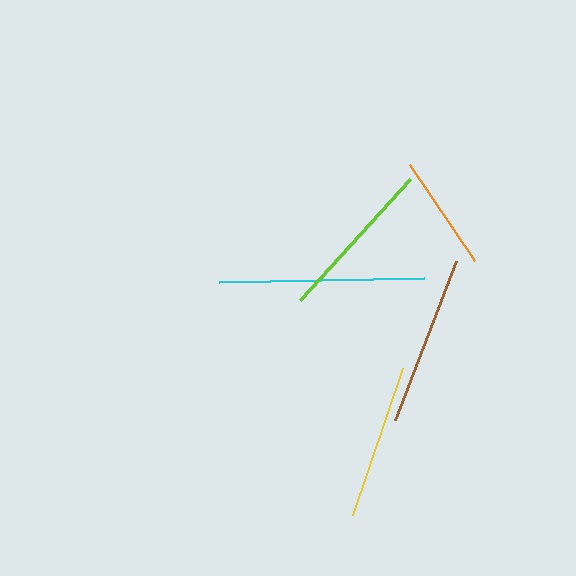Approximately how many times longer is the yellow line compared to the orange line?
The yellow line is approximately 1.3 times the length of the orange line.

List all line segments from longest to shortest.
From longest to shortest: cyan, brown, lime, yellow, orange.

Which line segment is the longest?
The cyan line is the longest at approximately 205 pixels.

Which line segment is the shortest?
The orange line is the shortest at approximately 116 pixels.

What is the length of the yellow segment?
The yellow segment is approximately 156 pixels long.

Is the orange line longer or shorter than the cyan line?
The cyan line is longer than the orange line.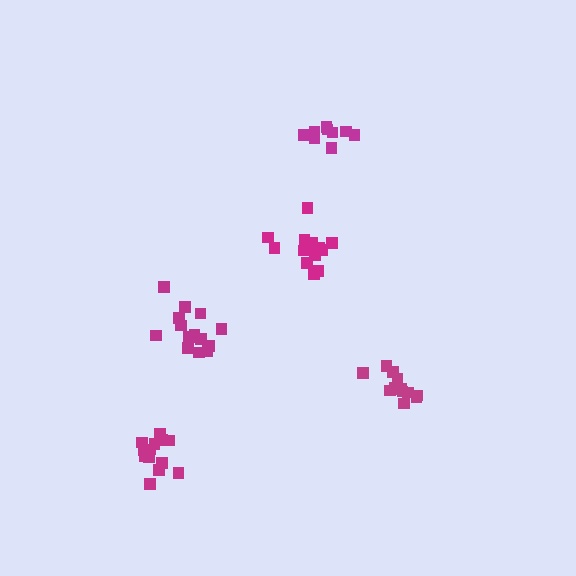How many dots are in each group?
Group 1: 13 dots, Group 2: 9 dots, Group 3: 15 dots, Group 4: 14 dots, Group 5: 13 dots (64 total).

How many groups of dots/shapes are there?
There are 5 groups.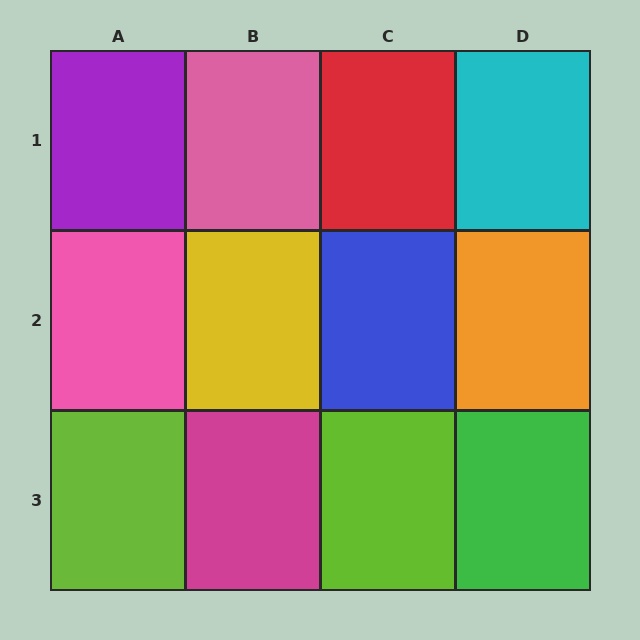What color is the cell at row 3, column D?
Green.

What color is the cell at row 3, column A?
Lime.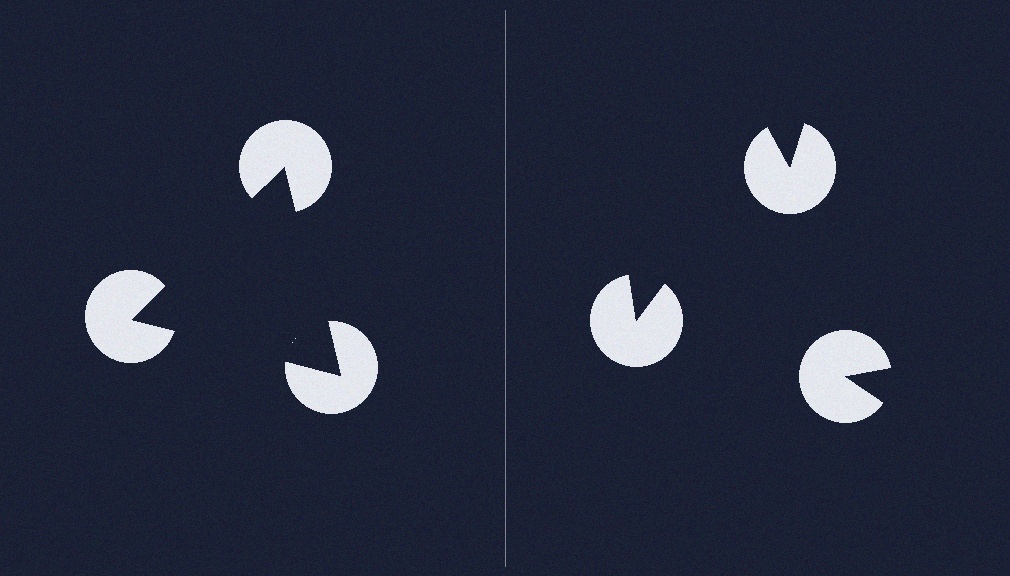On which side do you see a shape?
An illusory triangle appears on the left side. On the right side the wedge cuts are rotated, so no coherent shape forms.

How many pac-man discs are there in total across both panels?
6 — 3 on each side.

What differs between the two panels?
The pac-man discs are positioned identically on both sides; only the wedge orientations differ. On the left they align to a triangle; on the right they are misaligned.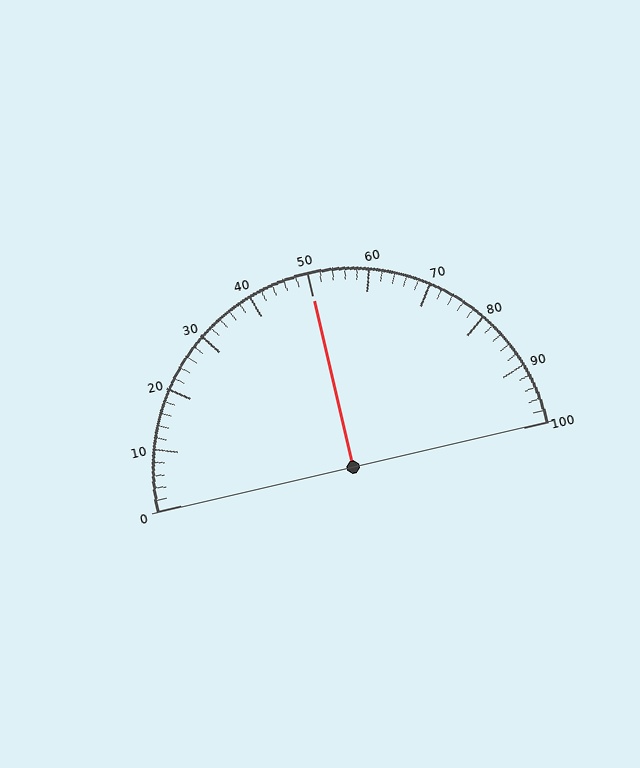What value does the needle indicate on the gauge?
The needle indicates approximately 50.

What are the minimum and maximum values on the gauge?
The gauge ranges from 0 to 100.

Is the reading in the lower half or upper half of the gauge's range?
The reading is in the upper half of the range (0 to 100).